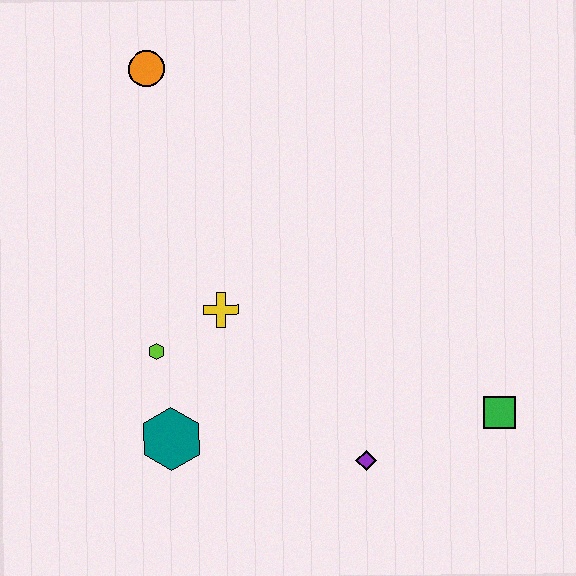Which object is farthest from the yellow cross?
The green square is farthest from the yellow cross.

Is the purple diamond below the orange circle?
Yes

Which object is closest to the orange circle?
The yellow cross is closest to the orange circle.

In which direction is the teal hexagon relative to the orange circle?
The teal hexagon is below the orange circle.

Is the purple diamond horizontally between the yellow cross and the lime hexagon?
No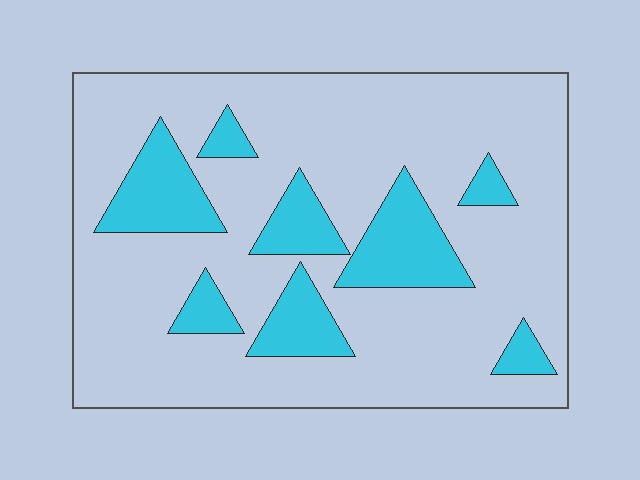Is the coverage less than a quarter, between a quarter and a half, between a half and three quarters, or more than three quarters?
Less than a quarter.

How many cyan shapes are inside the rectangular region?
8.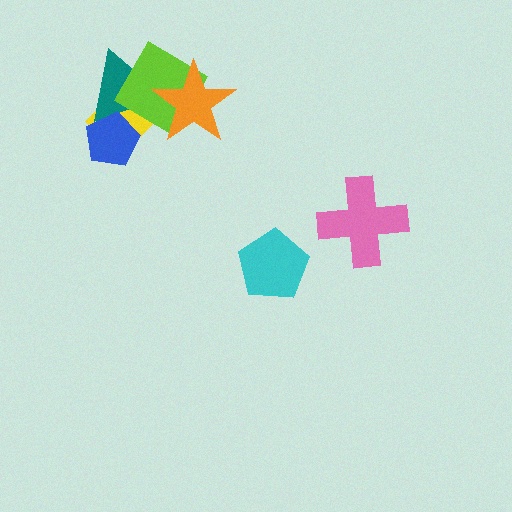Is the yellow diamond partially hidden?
Yes, it is partially covered by another shape.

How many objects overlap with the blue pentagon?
2 objects overlap with the blue pentagon.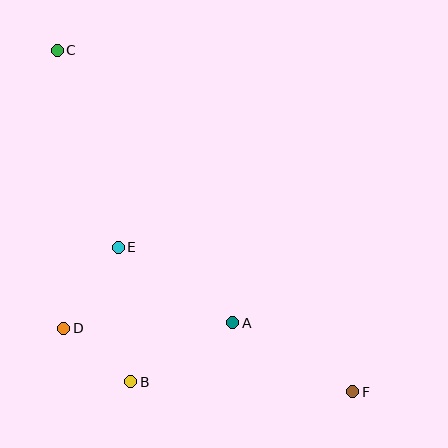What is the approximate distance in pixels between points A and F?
The distance between A and F is approximately 138 pixels.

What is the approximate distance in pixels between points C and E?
The distance between C and E is approximately 206 pixels.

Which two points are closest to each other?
Points B and D are closest to each other.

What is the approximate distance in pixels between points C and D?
The distance between C and D is approximately 278 pixels.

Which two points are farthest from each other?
Points C and F are farthest from each other.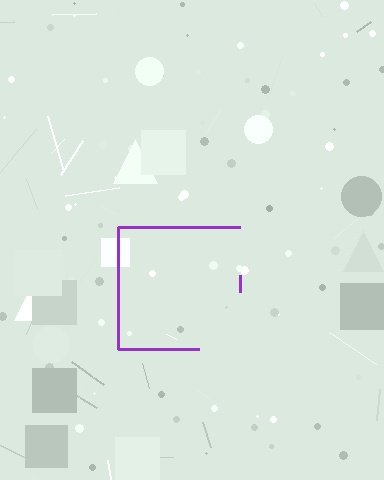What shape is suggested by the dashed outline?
The dashed outline suggests a square.